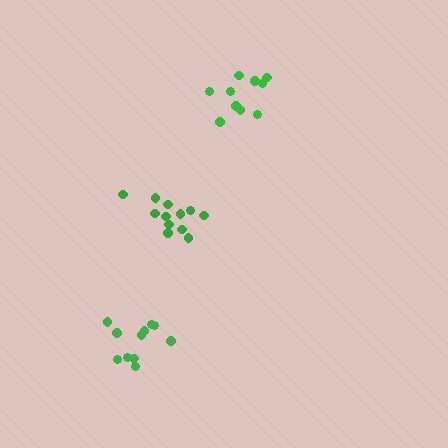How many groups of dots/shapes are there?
There are 3 groups.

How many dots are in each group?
Group 1: 12 dots, Group 2: 11 dots, Group 3: 10 dots (33 total).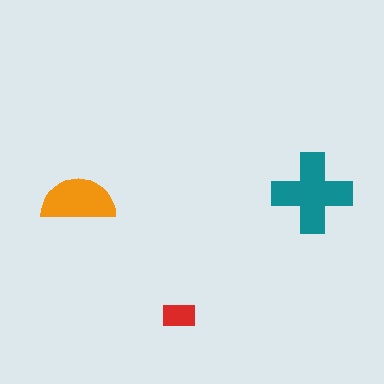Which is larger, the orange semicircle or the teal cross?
The teal cross.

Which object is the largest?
The teal cross.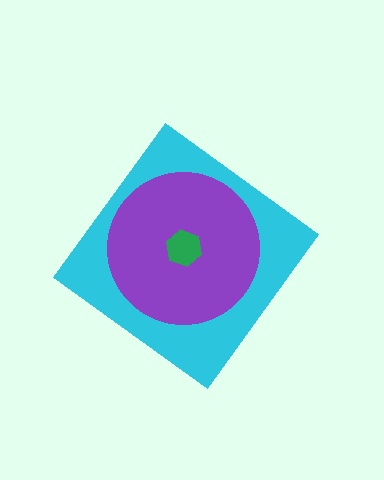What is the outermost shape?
The cyan diamond.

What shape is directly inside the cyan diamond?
The purple circle.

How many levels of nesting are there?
3.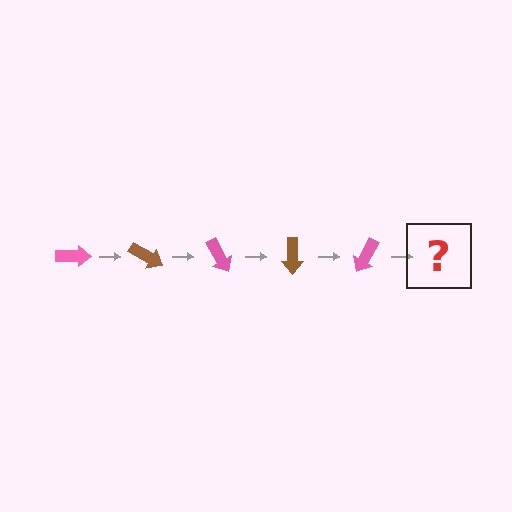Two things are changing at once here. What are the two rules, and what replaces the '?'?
The two rules are that it rotates 30 degrees each step and the color cycles through pink and brown. The '?' should be a brown arrow, rotated 150 degrees from the start.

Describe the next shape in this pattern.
It should be a brown arrow, rotated 150 degrees from the start.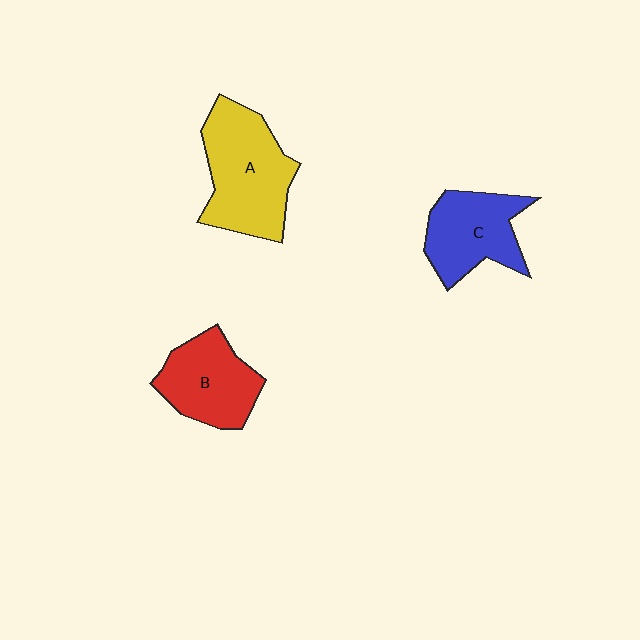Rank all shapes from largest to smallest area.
From largest to smallest: A (yellow), C (blue), B (red).